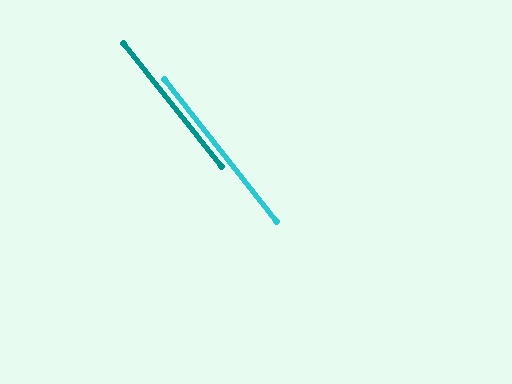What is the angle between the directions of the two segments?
Approximately 0 degrees.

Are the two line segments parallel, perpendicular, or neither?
Parallel — their directions differ by only 0.4°.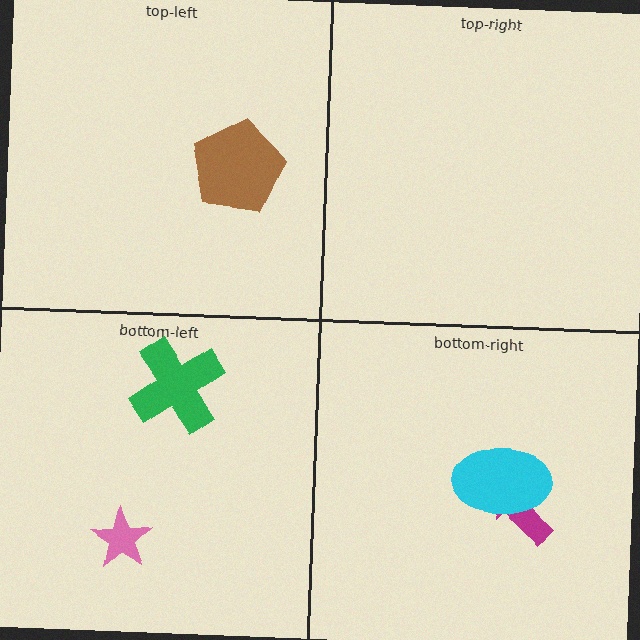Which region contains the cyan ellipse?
The bottom-right region.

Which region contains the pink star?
The bottom-left region.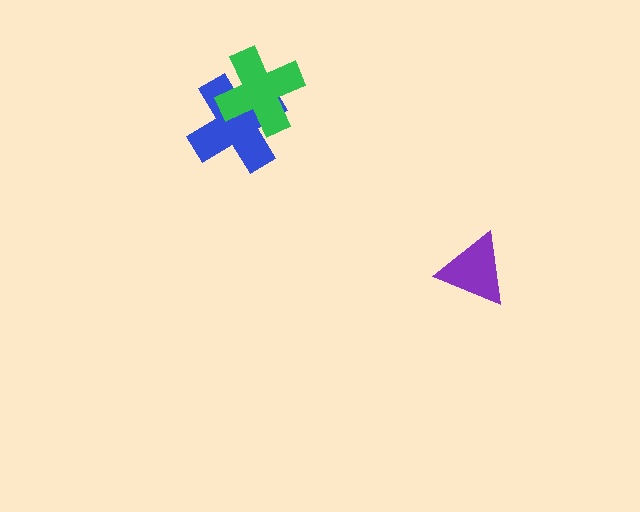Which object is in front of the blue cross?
The green cross is in front of the blue cross.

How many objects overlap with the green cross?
1 object overlaps with the green cross.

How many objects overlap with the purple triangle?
0 objects overlap with the purple triangle.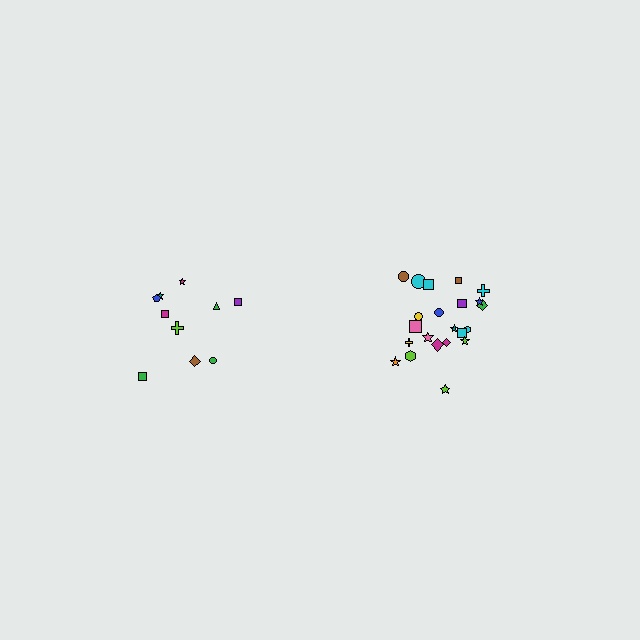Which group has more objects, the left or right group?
The right group.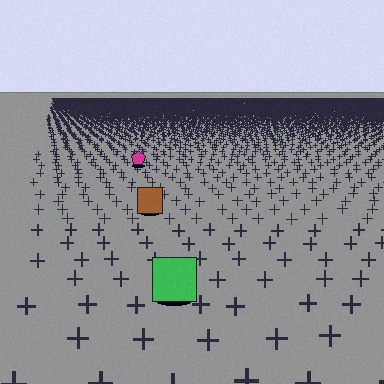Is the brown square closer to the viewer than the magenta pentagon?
Yes. The brown square is closer — you can tell from the texture gradient: the ground texture is coarser near it.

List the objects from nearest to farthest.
From nearest to farthest: the green square, the brown square, the magenta pentagon.